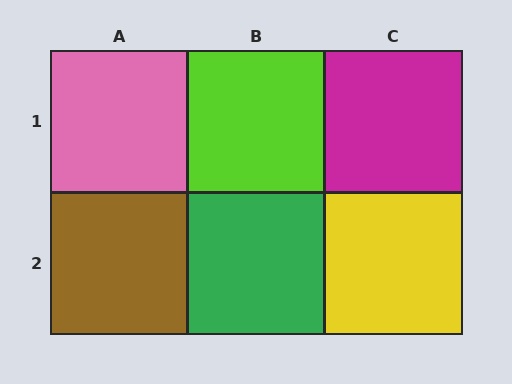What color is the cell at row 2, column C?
Yellow.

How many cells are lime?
1 cell is lime.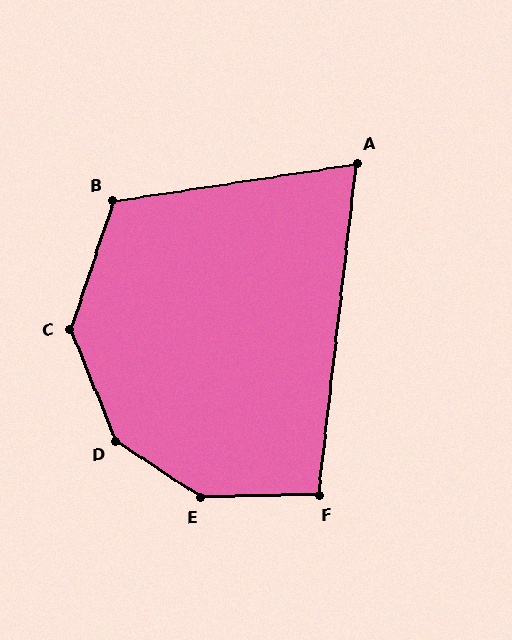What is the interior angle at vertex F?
Approximately 98 degrees (obtuse).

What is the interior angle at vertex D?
Approximately 145 degrees (obtuse).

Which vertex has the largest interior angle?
E, at approximately 145 degrees.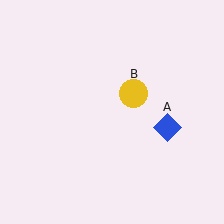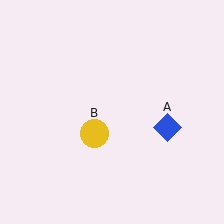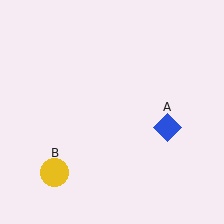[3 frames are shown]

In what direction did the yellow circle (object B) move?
The yellow circle (object B) moved down and to the left.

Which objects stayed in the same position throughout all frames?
Blue diamond (object A) remained stationary.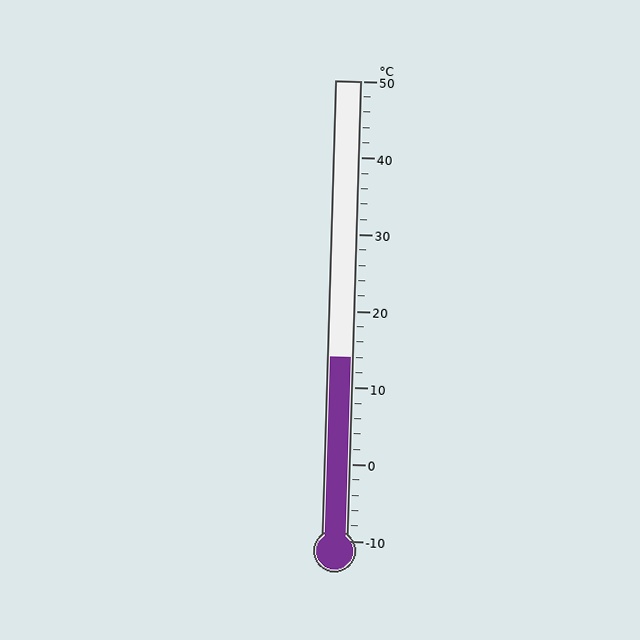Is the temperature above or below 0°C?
The temperature is above 0°C.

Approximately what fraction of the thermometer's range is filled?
The thermometer is filled to approximately 40% of its range.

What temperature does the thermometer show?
The thermometer shows approximately 14°C.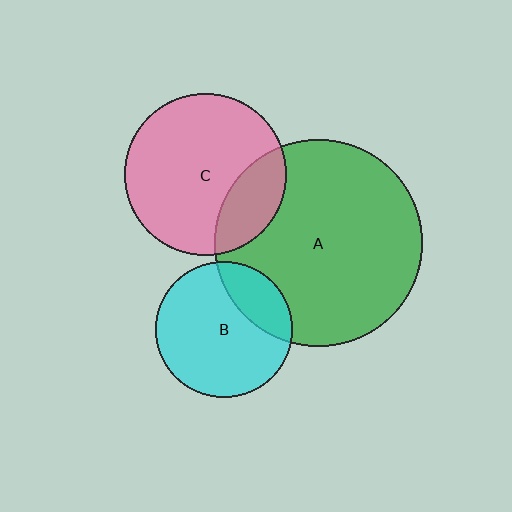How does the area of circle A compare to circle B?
Approximately 2.3 times.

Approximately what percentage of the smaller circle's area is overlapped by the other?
Approximately 25%.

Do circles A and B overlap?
Yes.